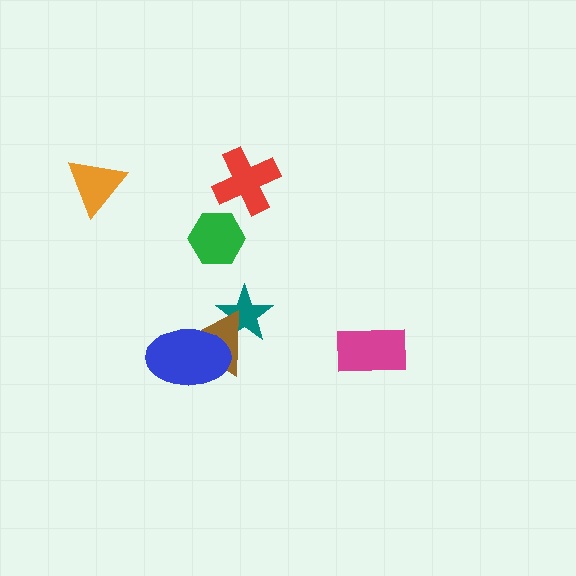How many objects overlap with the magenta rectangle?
0 objects overlap with the magenta rectangle.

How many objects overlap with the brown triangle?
2 objects overlap with the brown triangle.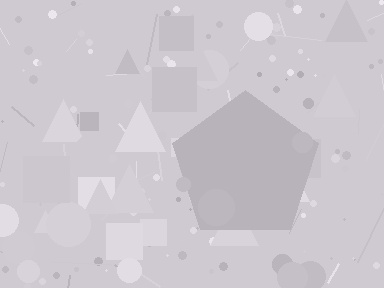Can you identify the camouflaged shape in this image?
The camouflaged shape is a pentagon.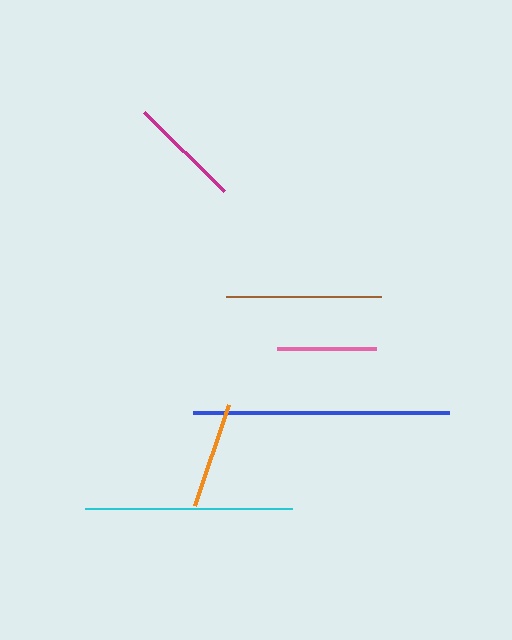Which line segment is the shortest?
The pink line is the shortest at approximately 99 pixels.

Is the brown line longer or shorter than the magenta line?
The brown line is longer than the magenta line.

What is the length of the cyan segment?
The cyan segment is approximately 207 pixels long.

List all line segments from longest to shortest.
From longest to shortest: blue, cyan, brown, magenta, orange, pink.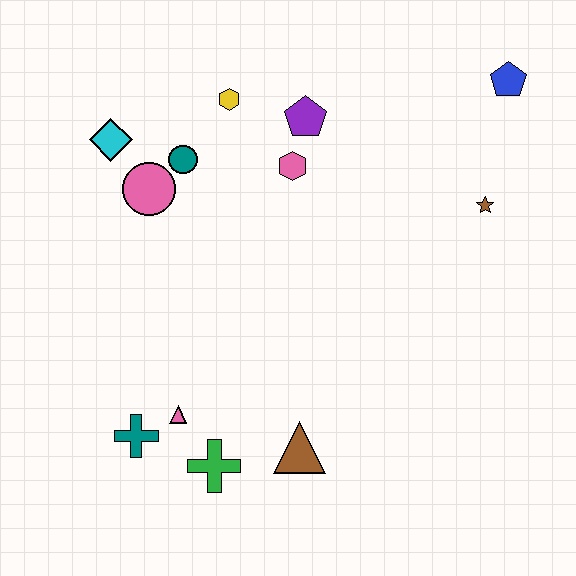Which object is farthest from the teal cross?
The blue pentagon is farthest from the teal cross.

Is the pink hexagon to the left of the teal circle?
No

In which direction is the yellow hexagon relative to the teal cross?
The yellow hexagon is above the teal cross.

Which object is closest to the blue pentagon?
The brown star is closest to the blue pentagon.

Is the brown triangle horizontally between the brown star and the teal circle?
Yes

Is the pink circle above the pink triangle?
Yes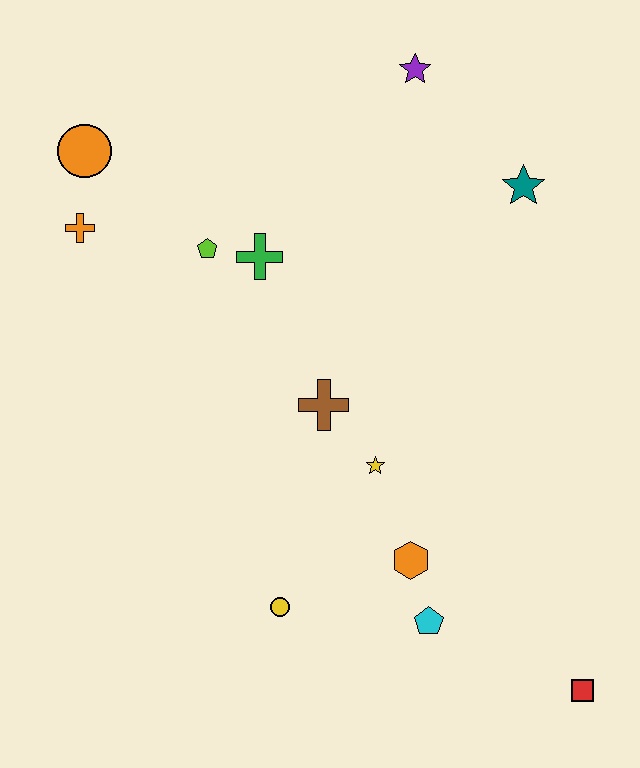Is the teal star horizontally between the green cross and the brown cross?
No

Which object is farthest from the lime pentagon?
The red square is farthest from the lime pentagon.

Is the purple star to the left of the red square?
Yes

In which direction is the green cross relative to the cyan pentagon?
The green cross is above the cyan pentagon.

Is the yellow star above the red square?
Yes